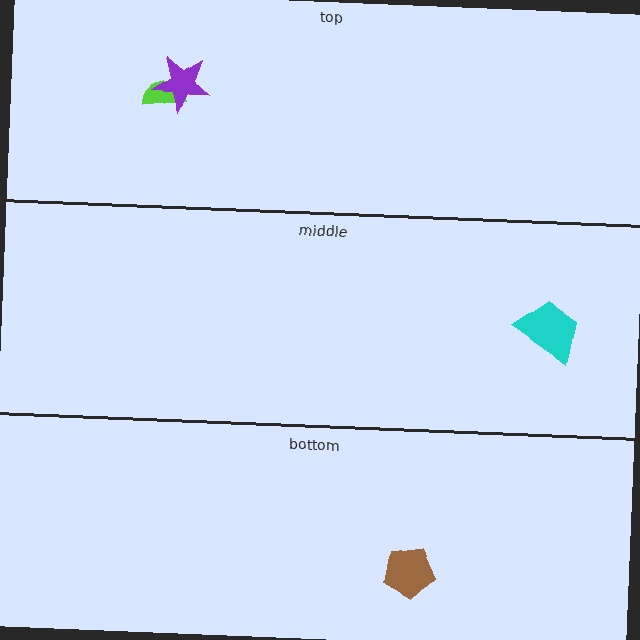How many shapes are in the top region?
2.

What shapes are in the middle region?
The cyan trapezoid.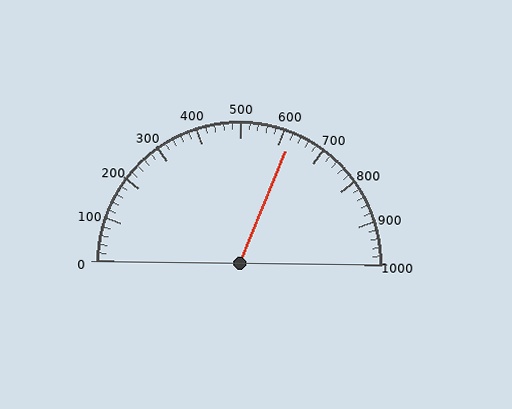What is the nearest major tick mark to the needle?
The nearest major tick mark is 600.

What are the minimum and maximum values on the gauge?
The gauge ranges from 0 to 1000.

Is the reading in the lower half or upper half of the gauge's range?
The reading is in the upper half of the range (0 to 1000).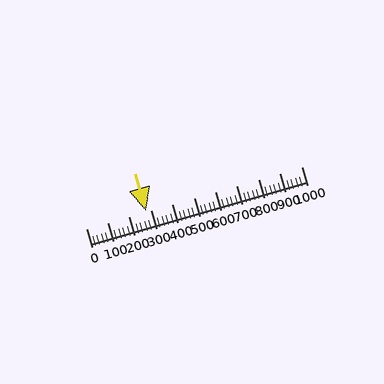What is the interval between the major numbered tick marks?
The major tick marks are spaced 100 units apart.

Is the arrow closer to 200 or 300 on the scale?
The arrow is closer to 300.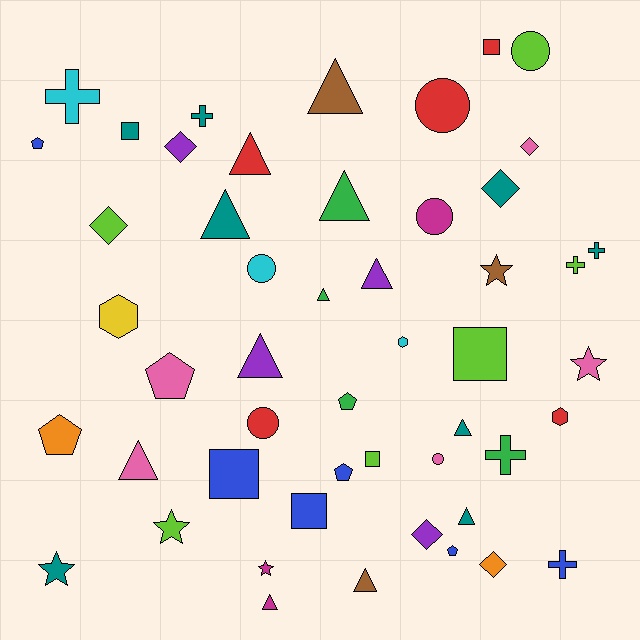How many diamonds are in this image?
There are 6 diamonds.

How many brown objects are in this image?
There are 3 brown objects.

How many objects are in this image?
There are 50 objects.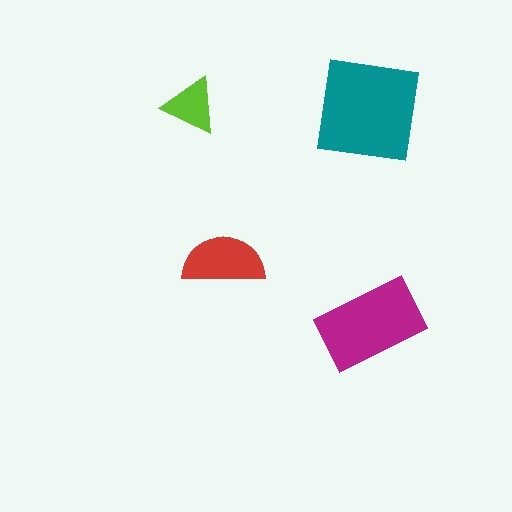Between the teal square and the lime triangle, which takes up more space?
The teal square.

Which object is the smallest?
The lime triangle.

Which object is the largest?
The teal square.